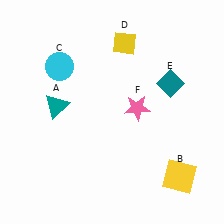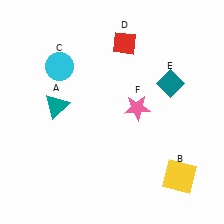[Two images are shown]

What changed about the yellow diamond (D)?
In Image 1, D is yellow. In Image 2, it changed to red.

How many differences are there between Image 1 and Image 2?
There is 1 difference between the two images.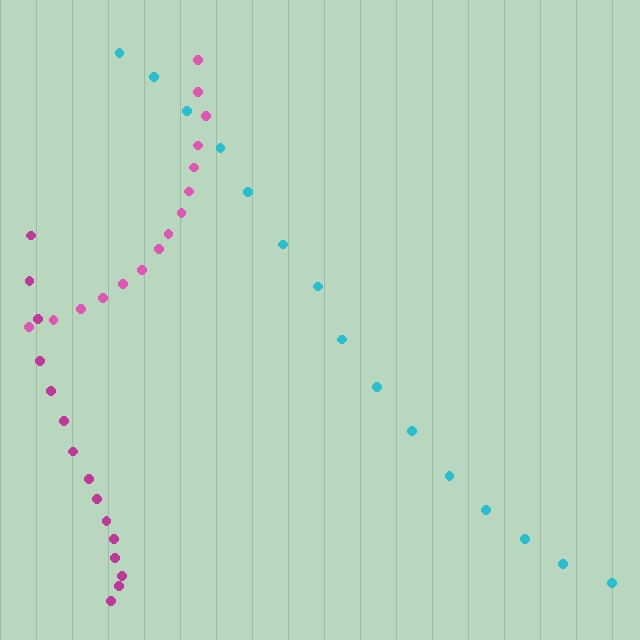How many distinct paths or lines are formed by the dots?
There are 3 distinct paths.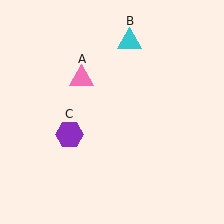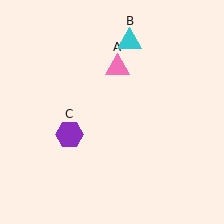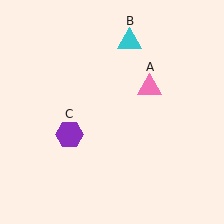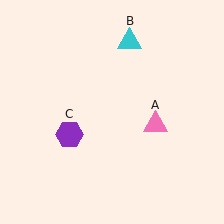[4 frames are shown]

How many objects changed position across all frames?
1 object changed position: pink triangle (object A).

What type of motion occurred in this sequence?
The pink triangle (object A) rotated clockwise around the center of the scene.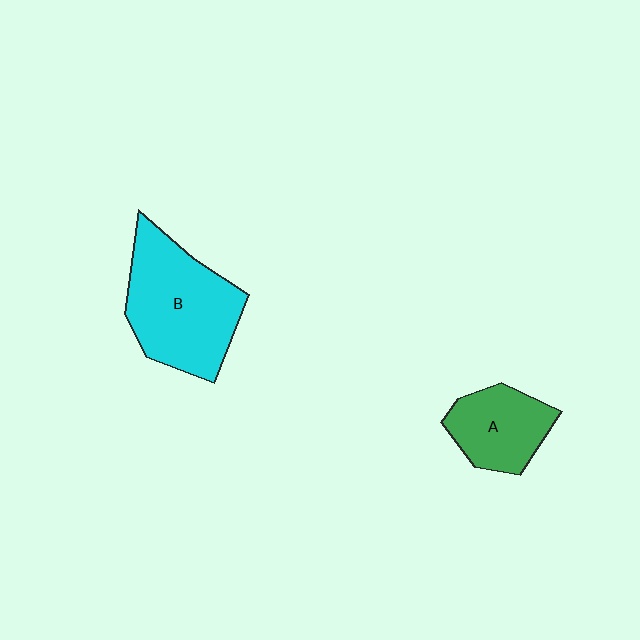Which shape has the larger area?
Shape B (cyan).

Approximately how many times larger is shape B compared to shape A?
Approximately 1.8 times.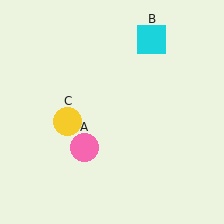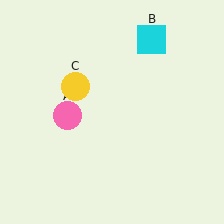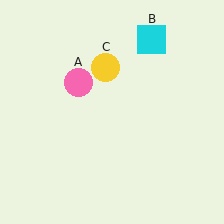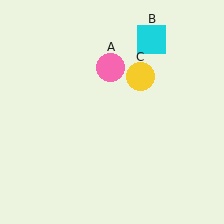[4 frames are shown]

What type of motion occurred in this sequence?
The pink circle (object A), yellow circle (object C) rotated clockwise around the center of the scene.